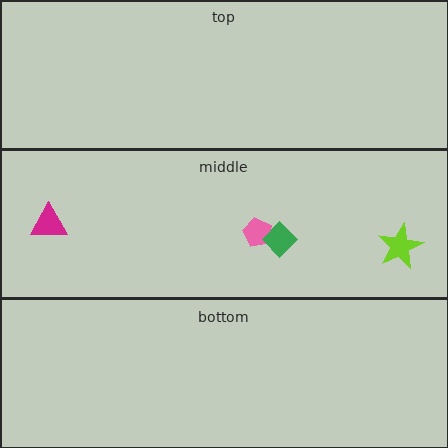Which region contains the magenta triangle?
The middle region.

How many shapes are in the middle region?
4.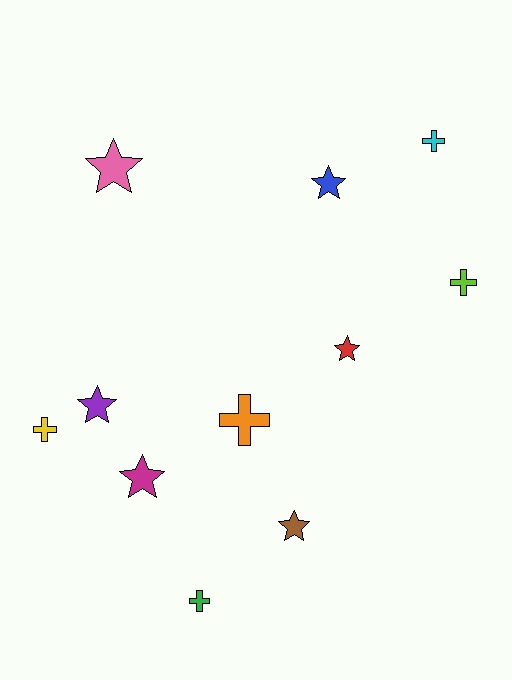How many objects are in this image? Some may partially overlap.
There are 11 objects.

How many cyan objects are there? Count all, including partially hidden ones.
There is 1 cyan object.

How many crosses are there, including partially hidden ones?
There are 5 crosses.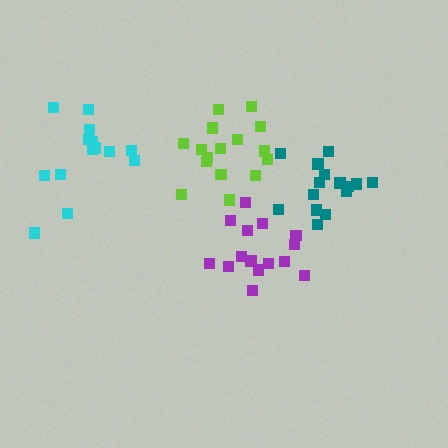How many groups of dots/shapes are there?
There are 4 groups.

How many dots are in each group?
Group 1: 16 dots, Group 2: 15 dots, Group 3: 16 dots, Group 4: 14 dots (61 total).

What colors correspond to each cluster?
The clusters are colored: lime, purple, teal, cyan.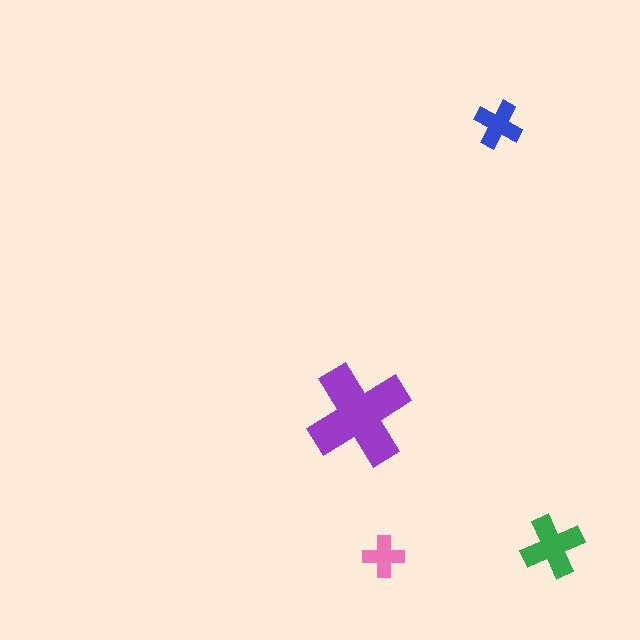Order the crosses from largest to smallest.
the purple one, the green one, the blue one, the pink one.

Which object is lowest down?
The pink cross is bottommost.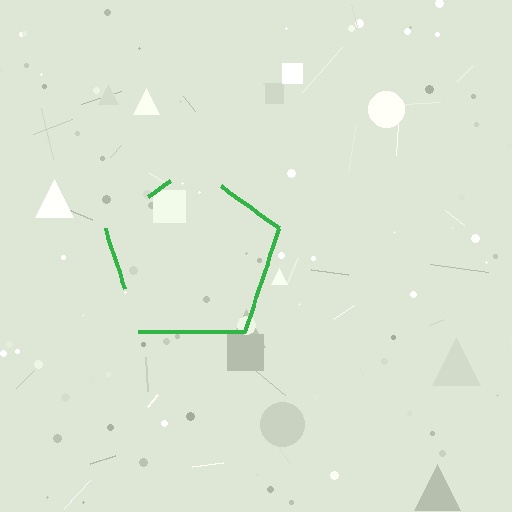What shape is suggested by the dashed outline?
The dashed outline suggests a pentagon.